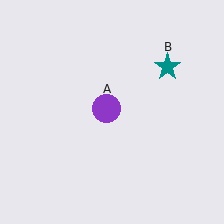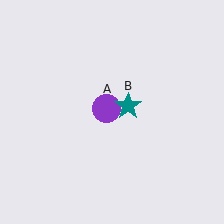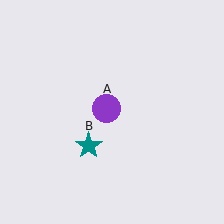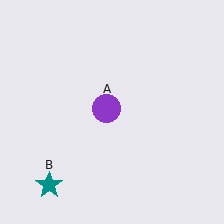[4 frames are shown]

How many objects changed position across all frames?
1 object changed position: teal star (object B).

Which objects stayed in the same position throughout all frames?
Purple circle (object A) remained stationary.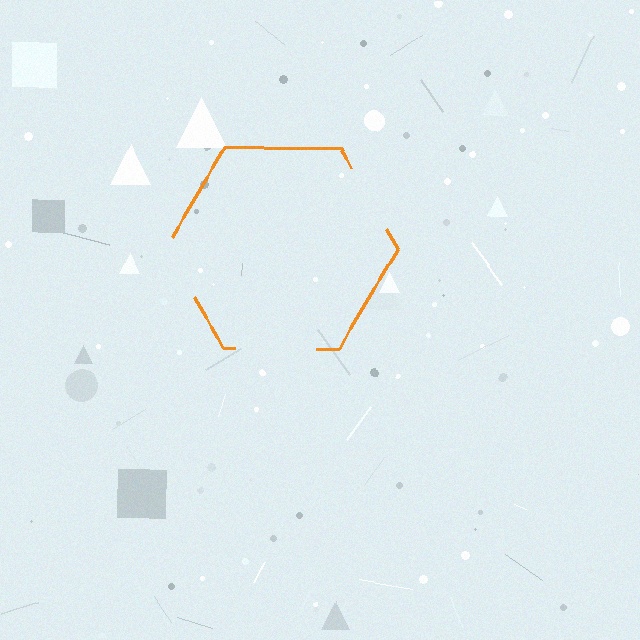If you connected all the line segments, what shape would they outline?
They would outline a hexagon.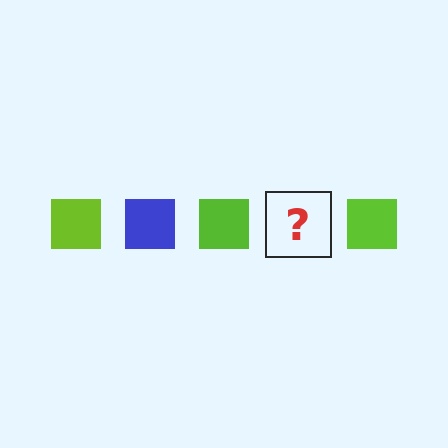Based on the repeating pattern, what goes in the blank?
The blank should be a blue square.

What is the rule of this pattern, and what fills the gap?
The rule is that the pattern cycles through lime, blue squares. The gap should be filled with a blue square.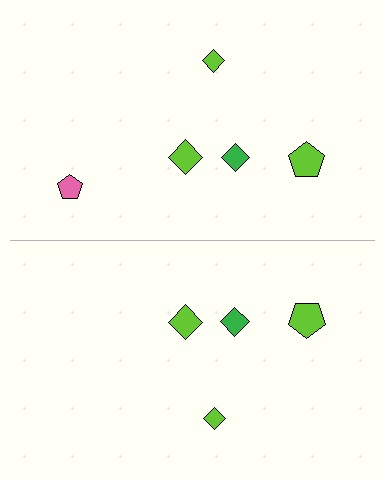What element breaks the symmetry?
A pink pentagon is missing from the bottom side.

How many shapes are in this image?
There are 9 shapes in this image.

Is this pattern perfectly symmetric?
No, the pattern is not perfectly symmetric. A pink pentagon is missing from the bottom side.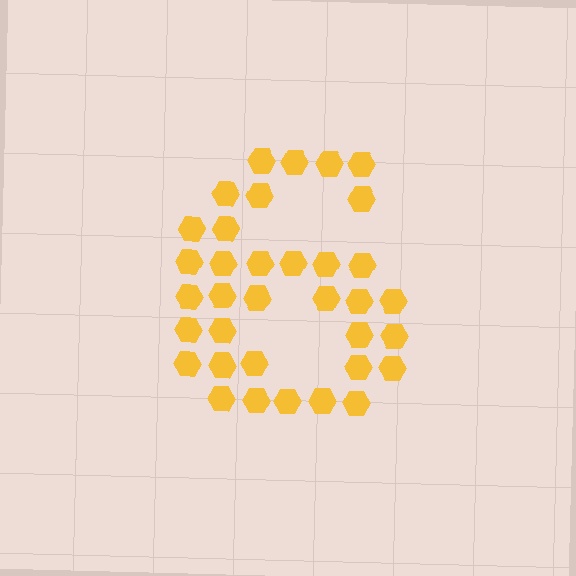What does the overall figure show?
The overall figure shows the digit 6.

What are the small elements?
The small elements are hexagons.